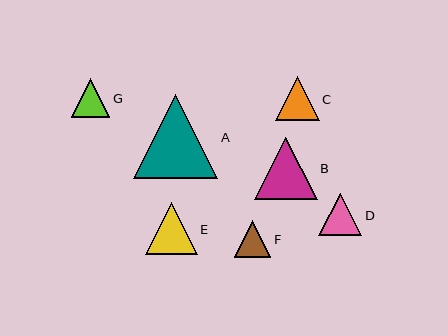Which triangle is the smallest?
Triangle F is the smallest with a size of approximately 37 pixels.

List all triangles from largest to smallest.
From largest to smallest: A, B, E, C, D, G, F.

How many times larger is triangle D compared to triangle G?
Triangle D is approximately 1.1 times the size of triangle G.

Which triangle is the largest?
Triangle A is the largest with a size of approximately 84 pixels.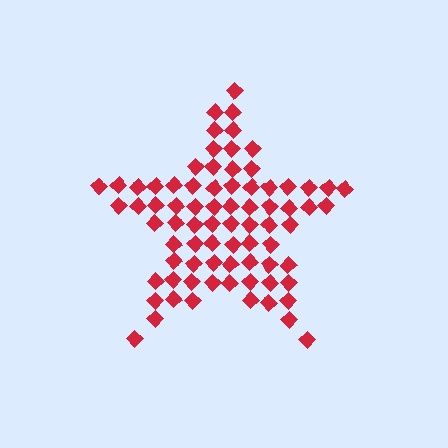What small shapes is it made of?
It is made of small diamonds.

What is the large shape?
The large shape is a star.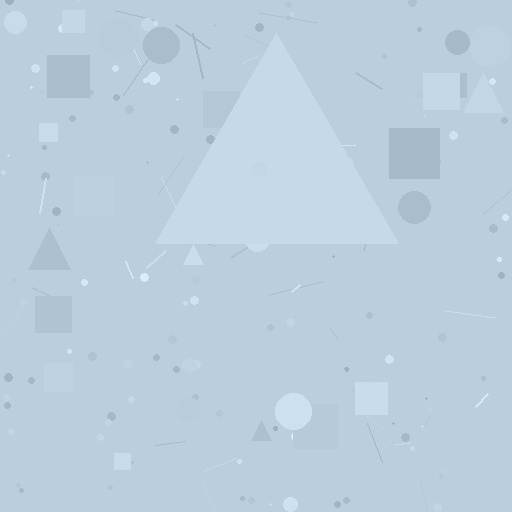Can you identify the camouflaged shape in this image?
The camouflaged shape is a triangle.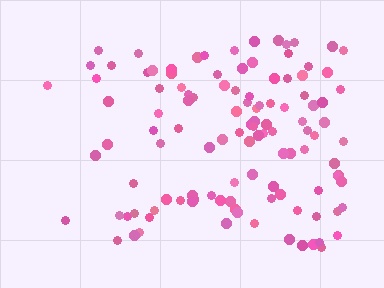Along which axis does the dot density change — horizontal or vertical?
Horizontal.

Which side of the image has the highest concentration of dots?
The right.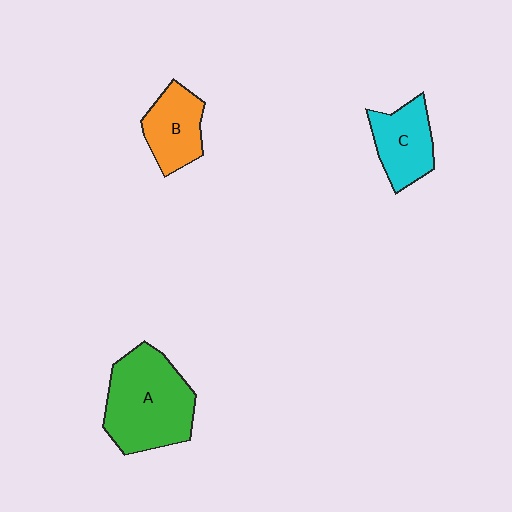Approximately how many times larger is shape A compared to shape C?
Approximately 1.8 times.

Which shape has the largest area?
Shape A (green).